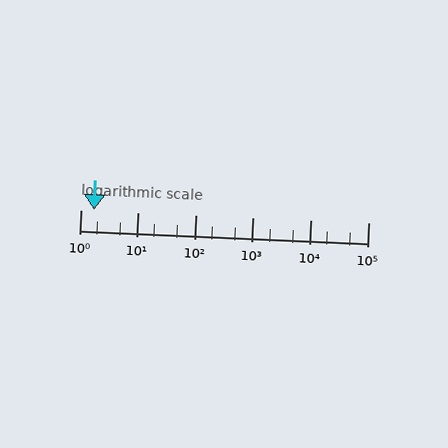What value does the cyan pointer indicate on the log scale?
The pointer indicates approximately 1.7.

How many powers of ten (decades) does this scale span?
The scale spans 5 decades, from 1 to 100000.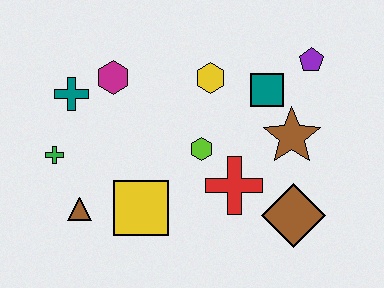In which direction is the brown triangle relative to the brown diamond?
The brown triangle is to the left of the brown diamond.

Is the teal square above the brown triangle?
Yes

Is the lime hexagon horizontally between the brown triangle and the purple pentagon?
Yes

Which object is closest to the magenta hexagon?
The teal cross is closest to the magenta hexagon.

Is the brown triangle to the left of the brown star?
Yes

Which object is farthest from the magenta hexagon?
The brown diamond is farthest from the magenta hexagon.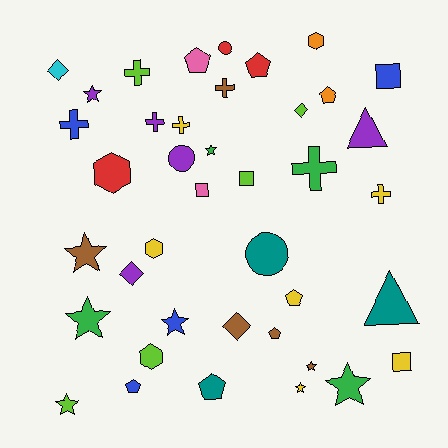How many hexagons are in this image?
There are 4 hexagons.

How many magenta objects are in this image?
There are no magenta objects.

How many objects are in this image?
There are 40 objects.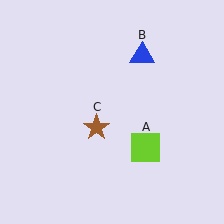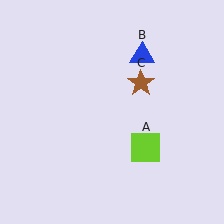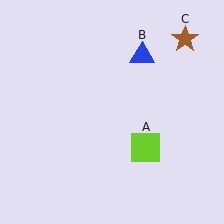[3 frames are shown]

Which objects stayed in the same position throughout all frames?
Lime square (object A) and blue triangle (object B) remained stationary.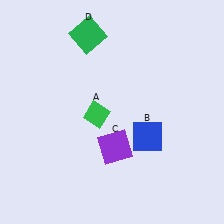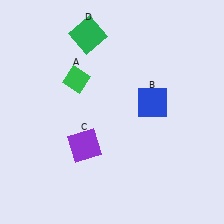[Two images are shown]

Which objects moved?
The objects that moved are: the green diamond (A), the blue square (B), the purple square (C).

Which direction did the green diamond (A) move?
The green diamond (A) moved up.